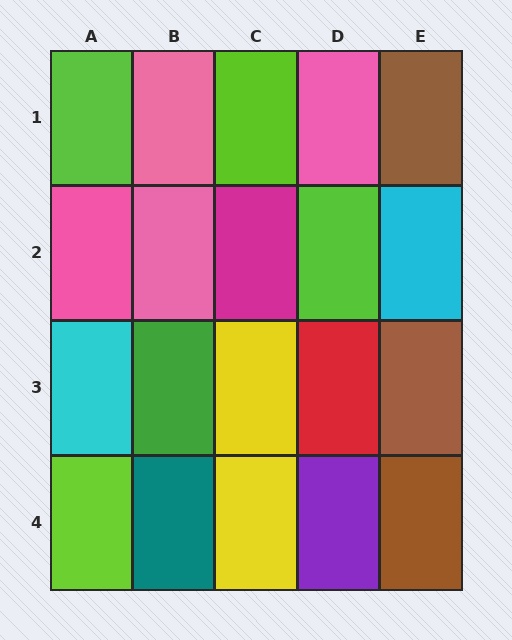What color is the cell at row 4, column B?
Teal.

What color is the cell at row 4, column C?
Yellow.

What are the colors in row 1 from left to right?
Lime, pink, lime, pink, brown.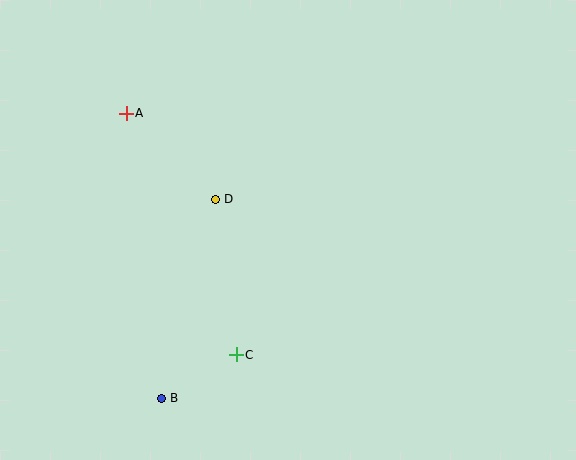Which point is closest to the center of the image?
Point D at (215, 199) is closest to the center.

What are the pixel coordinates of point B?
Point B is at (161, 398).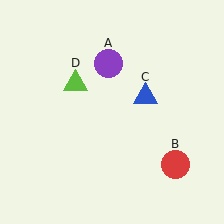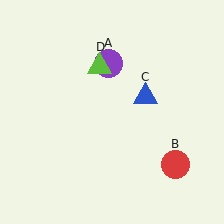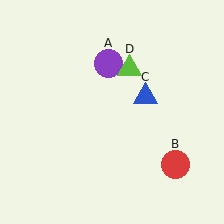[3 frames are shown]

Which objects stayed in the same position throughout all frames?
Purple circle (object A) and red circle (object B) and blue triangle (object C) remained stationary.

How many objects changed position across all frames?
1 object changed position: lime triangle (object D).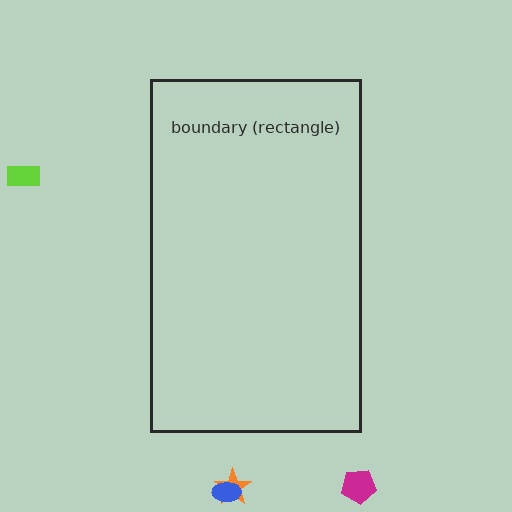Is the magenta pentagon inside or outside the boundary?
Outside.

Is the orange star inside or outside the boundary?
Outside.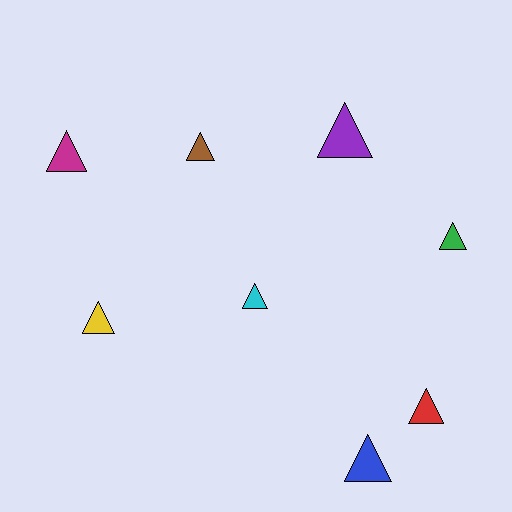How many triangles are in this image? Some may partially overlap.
There are 8 triangles.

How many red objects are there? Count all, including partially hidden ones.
There is 1 red object.